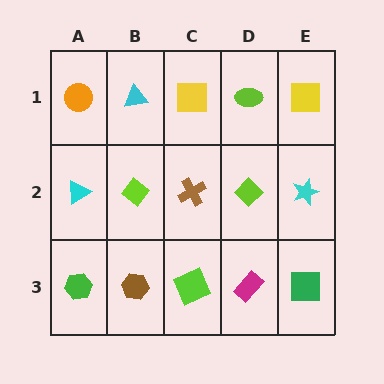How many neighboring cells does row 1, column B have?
3.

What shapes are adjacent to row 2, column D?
A lime ellipse (row 1, column D), a magenta rectangle (row 3, column D), a brown cross (row 2, column C), a cyan star (row 2, column E).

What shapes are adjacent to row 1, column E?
A cyan star (row 2, column E), a lime ellipse (row 1, column D).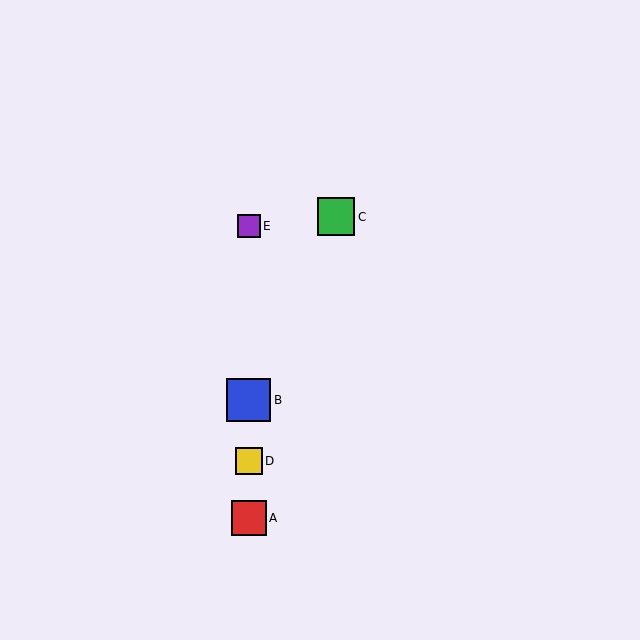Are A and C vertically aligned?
No, A is at x≈249 and C is at x≈336.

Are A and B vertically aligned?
Yes, both are at x≈249.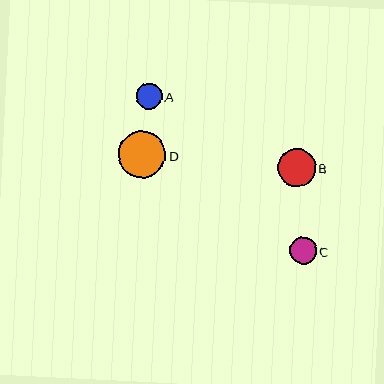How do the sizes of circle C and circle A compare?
Circle C and circle A are approximately the same size.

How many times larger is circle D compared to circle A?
Circle D is approximately 1.8 times the size of circle A.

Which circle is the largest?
Circle D is the largest with a size of approximately 47 pixels.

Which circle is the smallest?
Circle A is the smallest with a size of approximately 25 pixels.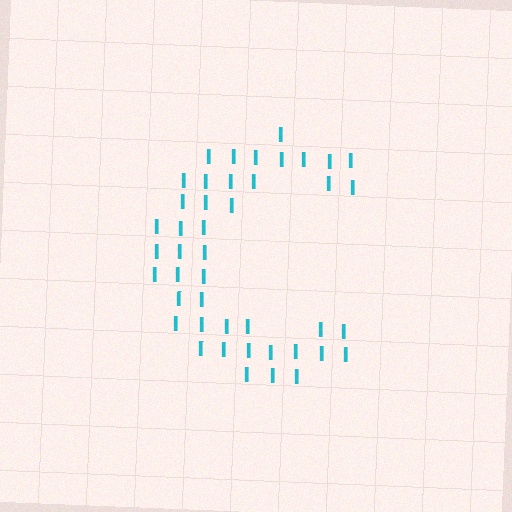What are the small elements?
The small elements are letter I's.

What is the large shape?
The large shape is the letter C.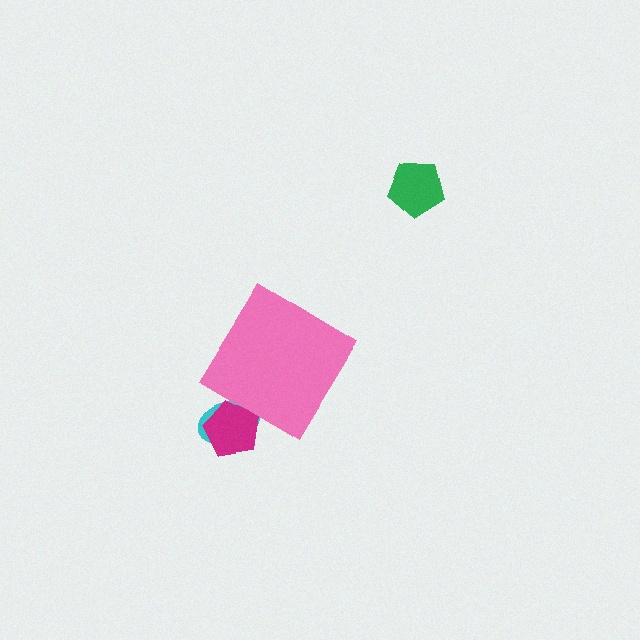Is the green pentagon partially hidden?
No, the green pentagon is fully visible.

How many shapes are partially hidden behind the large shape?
2 shapes are partially hidden.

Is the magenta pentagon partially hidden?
Yes, the magenta pentagon is partially hidden behind the pink diamond.